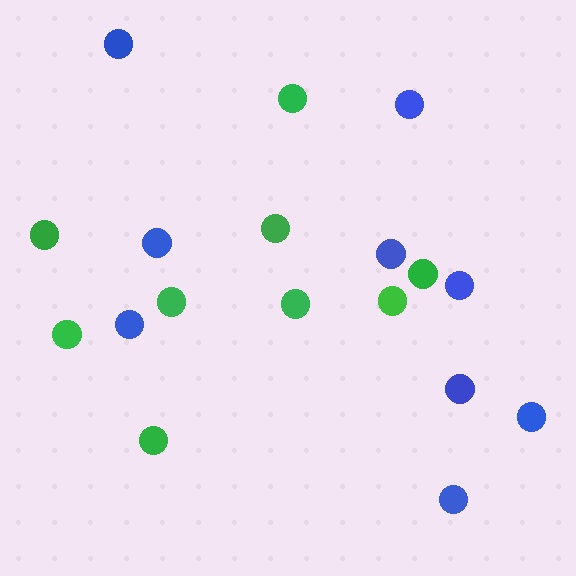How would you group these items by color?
There are 2 groups: one group of green circles (9) and one group of blue circles (9).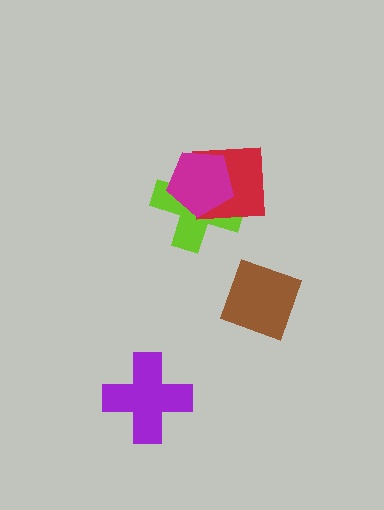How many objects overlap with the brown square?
0 objects overlap with the brown square.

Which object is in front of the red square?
The magenta pentagon is in front of the red square.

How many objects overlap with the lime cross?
2 objects overlap with the lime cross.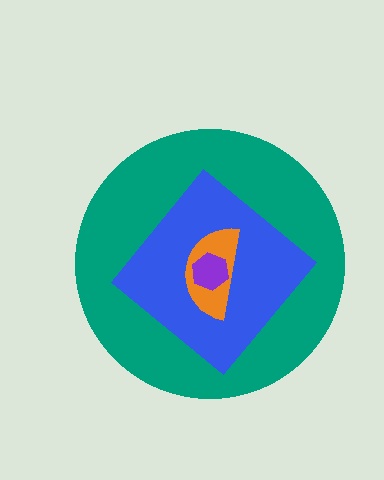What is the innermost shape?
The purple hexagon.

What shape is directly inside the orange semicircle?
The purple hexagon.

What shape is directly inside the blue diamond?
The orange semicircle.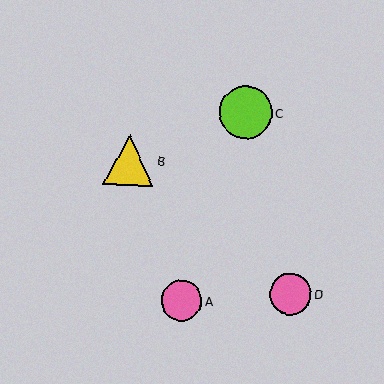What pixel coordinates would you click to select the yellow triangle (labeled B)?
Click at (129, 160) to select the yellow triangle B.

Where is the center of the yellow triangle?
The center of the yellow triangle is at (129, 160).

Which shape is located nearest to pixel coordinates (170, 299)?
The pink circle (labeled A) at (182, 301) is nearest to that location.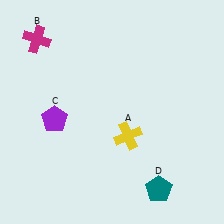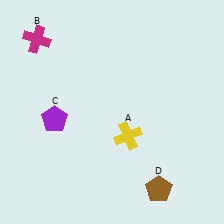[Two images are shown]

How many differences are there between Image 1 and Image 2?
There is 1 difference between the two images.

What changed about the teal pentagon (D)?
In Image 1, D is teal. In Image 2, it changed to brown.